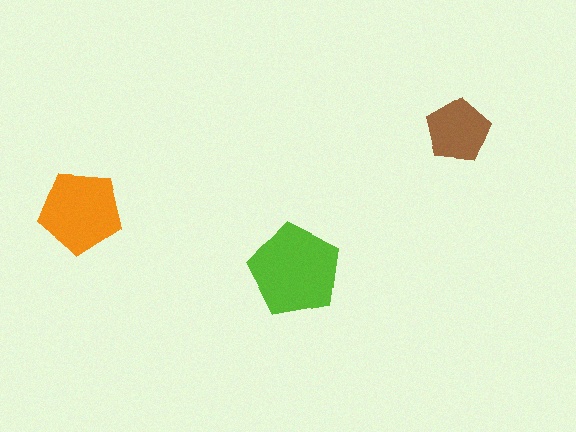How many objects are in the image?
There are 3 objects in the image.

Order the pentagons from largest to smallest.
the lime one, the orange one, the brown one.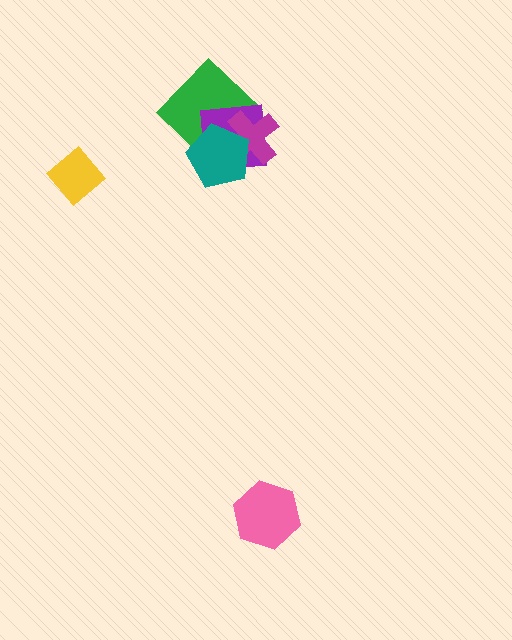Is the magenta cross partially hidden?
Yes, it is partially covered by another shape.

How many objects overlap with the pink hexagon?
0 objects overlap with the pink hexagon.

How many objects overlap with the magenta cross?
3 objects overlap with the magenta cross.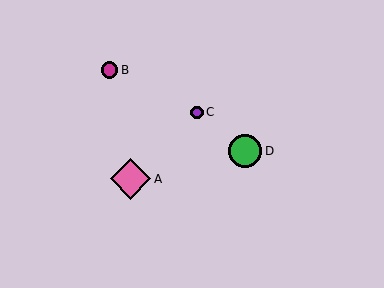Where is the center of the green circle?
The center of the green circle is at (245, 151).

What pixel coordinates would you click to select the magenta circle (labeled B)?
Click at (109, 70) to select the magenta circle B.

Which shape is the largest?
The pink diamond (labeled A) is the largest.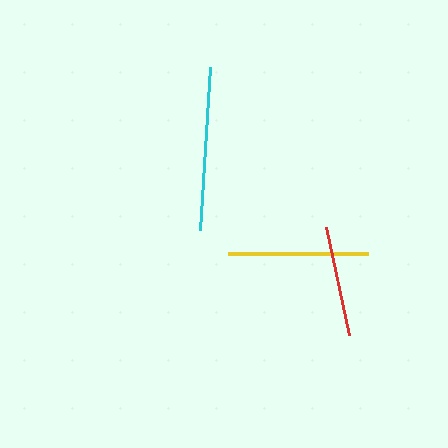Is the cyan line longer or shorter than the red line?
The cyan line is longer than the red line.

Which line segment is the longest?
The cyan line is the longest at approximately 164 pixels.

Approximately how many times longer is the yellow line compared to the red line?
The yellow line is approximately 1.3 times the length of the red line.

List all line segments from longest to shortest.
From longest to shortest: cyan, yellow, red.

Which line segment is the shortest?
The red line is the shortest at approximately 110 pixels.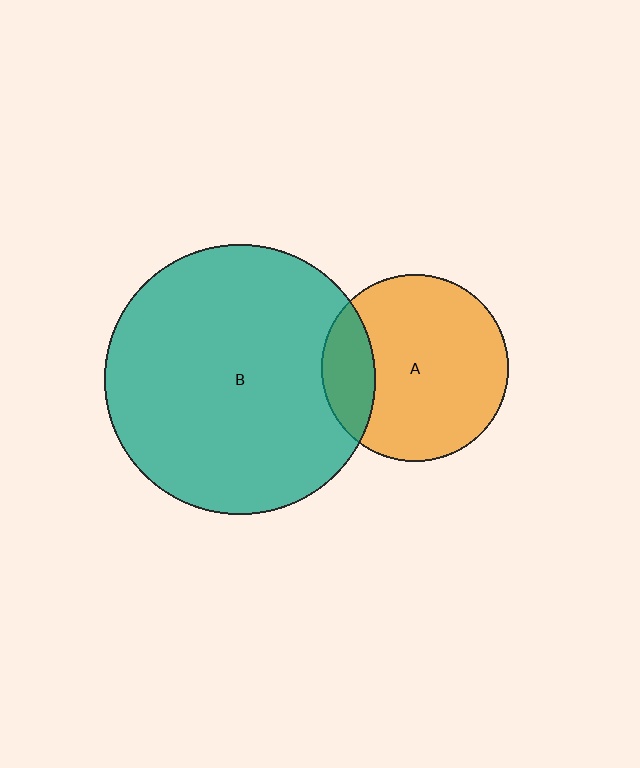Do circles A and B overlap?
Yes.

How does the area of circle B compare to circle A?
Approximately 2.1 times.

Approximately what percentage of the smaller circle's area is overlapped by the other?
Approximately 20%.